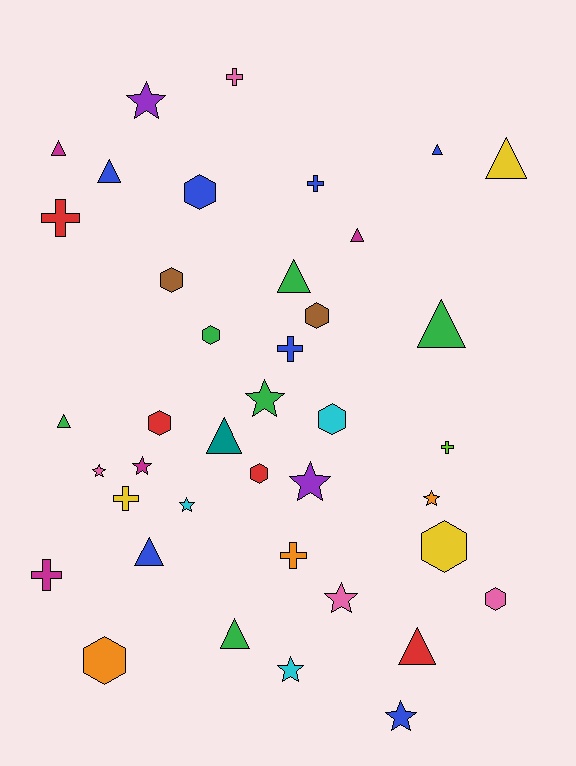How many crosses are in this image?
There are 8 crosses.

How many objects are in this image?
There are 40 objects.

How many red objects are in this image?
There are 4 red objects.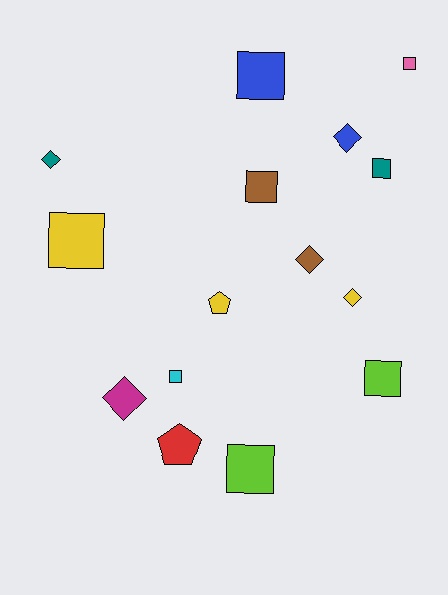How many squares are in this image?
There are 8 squares.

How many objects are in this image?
There are 15 objects.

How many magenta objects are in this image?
There is 1 magenta object.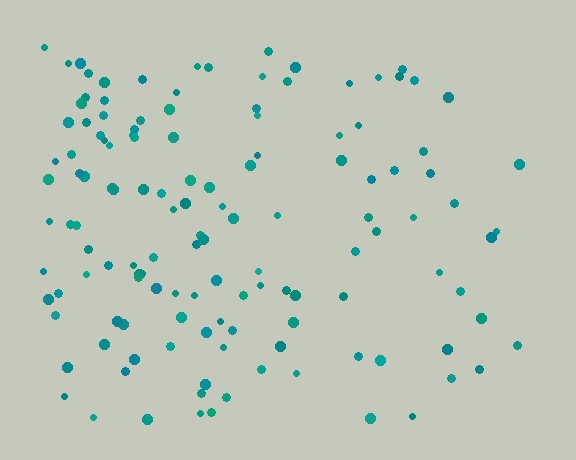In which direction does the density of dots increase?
From right to left, with the left side densest.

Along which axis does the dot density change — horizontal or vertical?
Horizontal.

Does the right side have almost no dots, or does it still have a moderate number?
Still a moderate number, just noticeably fewer than the left.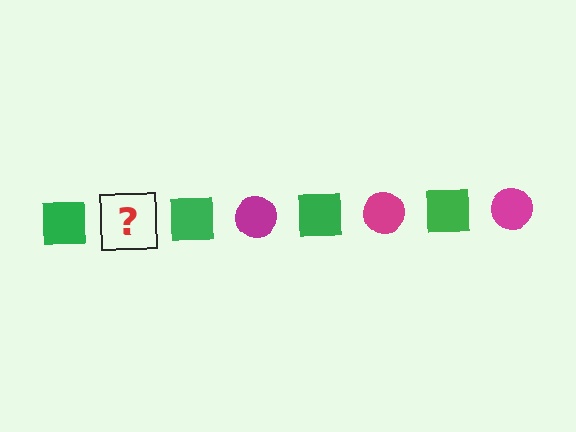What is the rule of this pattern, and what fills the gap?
The rule is that the pattern alternates between green square and magenta circle. The gap should be filled with a magenta circle.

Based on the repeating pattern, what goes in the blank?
The blank should be a magenta circle.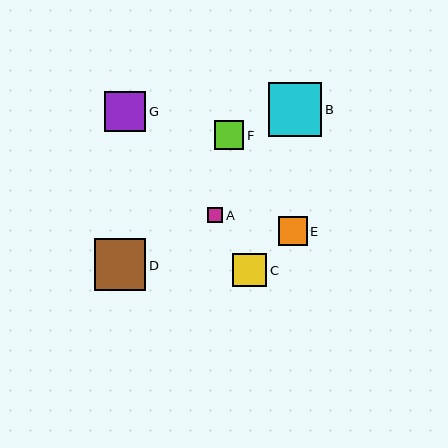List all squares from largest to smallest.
From largest to smallest: B, D, G, C, E, F, A.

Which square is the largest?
Square B is the largest with a size of approximately 53 pixels.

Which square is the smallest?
Square A is the smallest with a size of approximately 15 pixels.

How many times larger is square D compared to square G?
Square D is approximately 1.3 times the size of square G.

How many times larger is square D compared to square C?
Square D is approximately 1.5 times the size of square C.